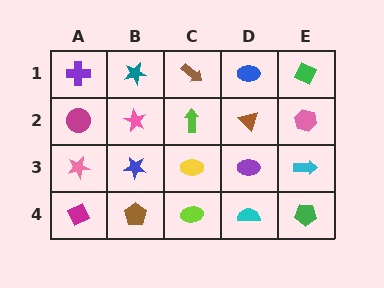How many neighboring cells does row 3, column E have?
3.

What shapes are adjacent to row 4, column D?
A purple ellipse (row 3, column D), a lime ellipse (row 4, column C), a green pentagon (row 4, column E).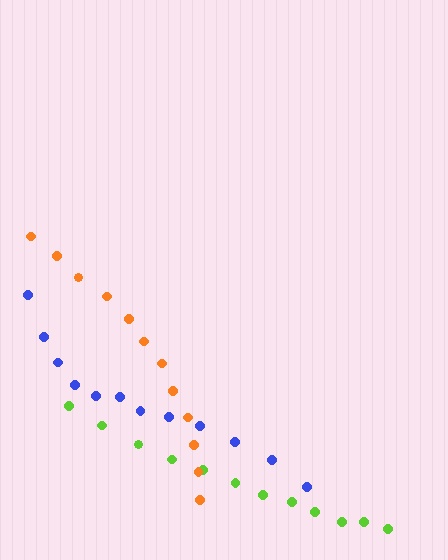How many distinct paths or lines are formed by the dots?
There are 3 distinct paths.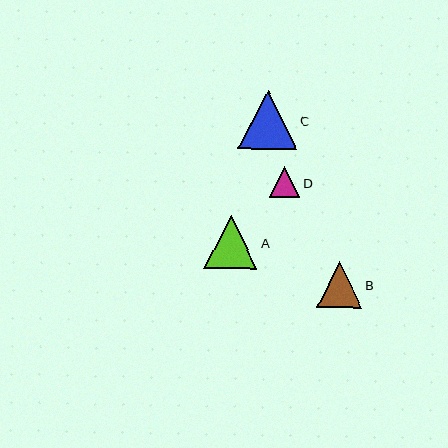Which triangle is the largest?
Triangle C is the largest with a size of approximately 59 pixels.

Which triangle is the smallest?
Triangle D is the smallest with a size of approximately 30 pixels.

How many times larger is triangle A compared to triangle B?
Triangle A is approximately 1.2 times the size of triangle B.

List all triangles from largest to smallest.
From largest to smallest: C, A, B, D.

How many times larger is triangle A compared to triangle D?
Triangle A is approximately 1.7 times the size of triangle D.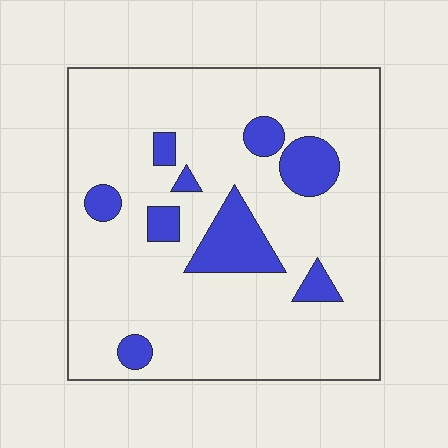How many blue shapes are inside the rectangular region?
9.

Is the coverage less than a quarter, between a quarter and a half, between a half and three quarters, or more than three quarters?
Less than a quarter.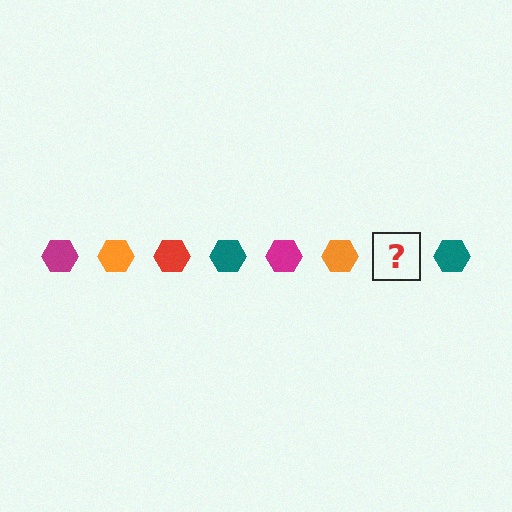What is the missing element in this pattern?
The missing element is a red hexagon.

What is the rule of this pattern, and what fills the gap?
The rule is that the pattern cycles through magenta, orange, red, teal hexagons. The gap should be filled with a red hexagon.